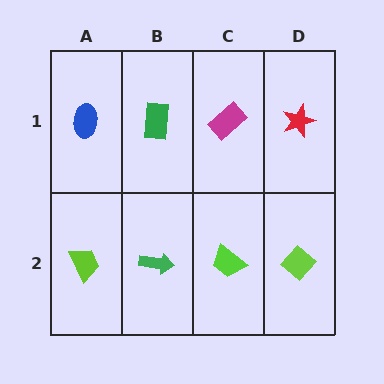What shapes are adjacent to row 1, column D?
A lime diamond (row 2, column D), a magenta rectangle (row 1, column C).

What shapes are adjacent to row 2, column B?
A green rectangle (row 1, column B), a lime trapezoid (row 2, column A), a lime trapezoid (row 2, column C).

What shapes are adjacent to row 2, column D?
A red star (row 1, column D), a lime trapezoid (row 2, column C).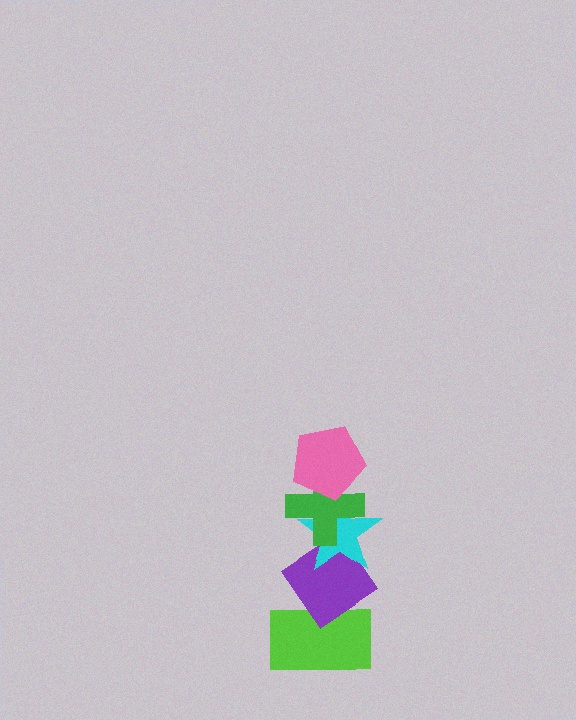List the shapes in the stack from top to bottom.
From top to bottom: the pink pentagon, the green cross, the cyan star, the purple diamond, the lime rectangle.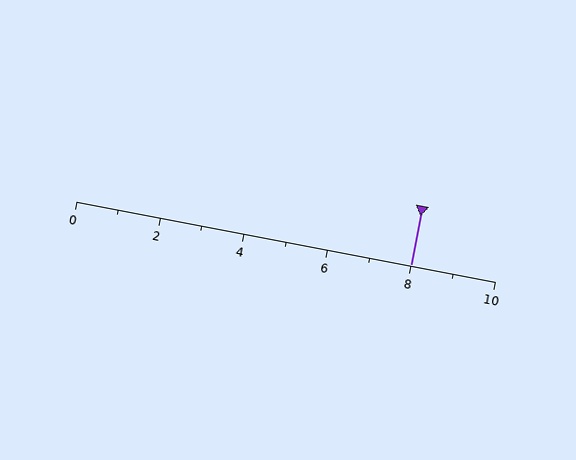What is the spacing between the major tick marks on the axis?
The major ticks are spaced 2 apart.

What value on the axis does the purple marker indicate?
The marker indicates approximately 8.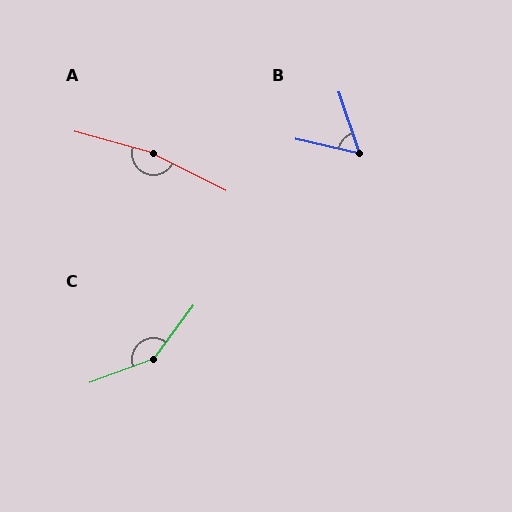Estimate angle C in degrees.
Approximately 147 degrees.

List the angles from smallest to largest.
B (58°), C (147°), A (169°).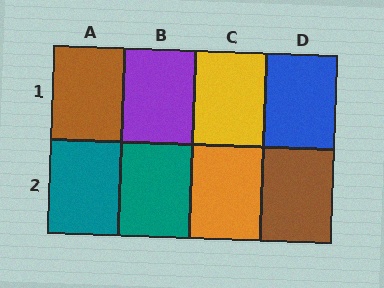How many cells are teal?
2 cells are teal.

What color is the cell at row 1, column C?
Yellow.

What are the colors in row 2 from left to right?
Teal, teal, orange, brown.